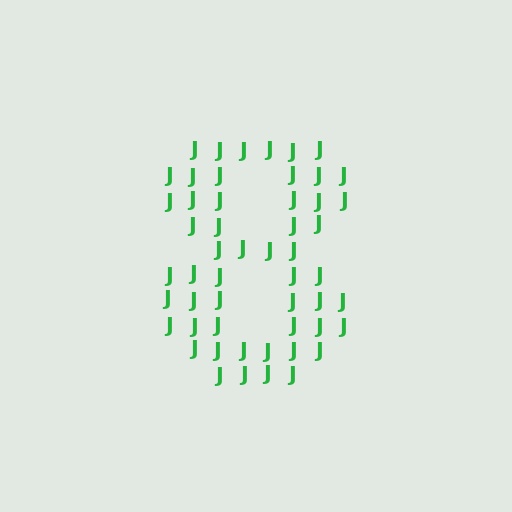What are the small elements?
The small elements are letter J's.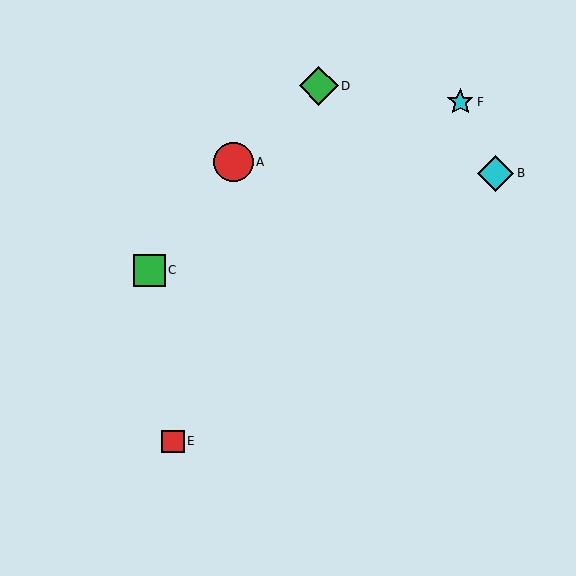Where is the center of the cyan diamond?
The center of the cyan diamond is at (496, 173).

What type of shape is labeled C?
Shape C is a green square.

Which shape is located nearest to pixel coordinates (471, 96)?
The cyan star (labeled F) at (460, 102) is nearest to that location.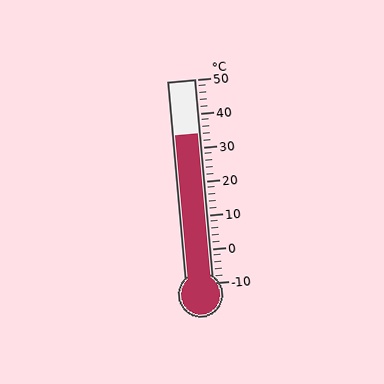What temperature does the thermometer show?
The thermometer shows approximately 34°C.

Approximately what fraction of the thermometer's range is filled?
The thermometer is filled to approximately 75% of its range.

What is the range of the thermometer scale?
The thermometer scale ranges from -10°C to 50°C.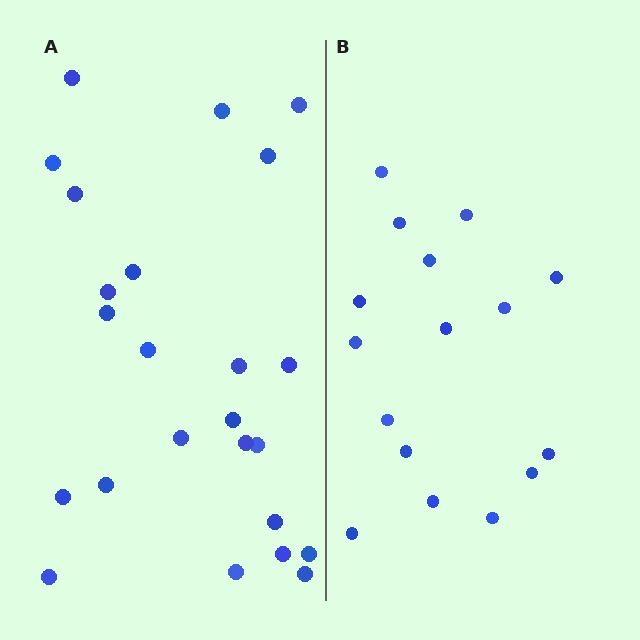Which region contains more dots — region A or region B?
Region A (the left region) has more dots.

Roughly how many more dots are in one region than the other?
Region A has roughly 8 or so more dots than region B.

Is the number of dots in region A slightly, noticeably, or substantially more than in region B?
Region A has substantially more. The ratio is roughly 1.5 to 1.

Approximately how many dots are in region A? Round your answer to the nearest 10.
About 20 dots. (The exact count is 24, which rounds to 20.)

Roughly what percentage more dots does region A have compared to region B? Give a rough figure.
About 50% more.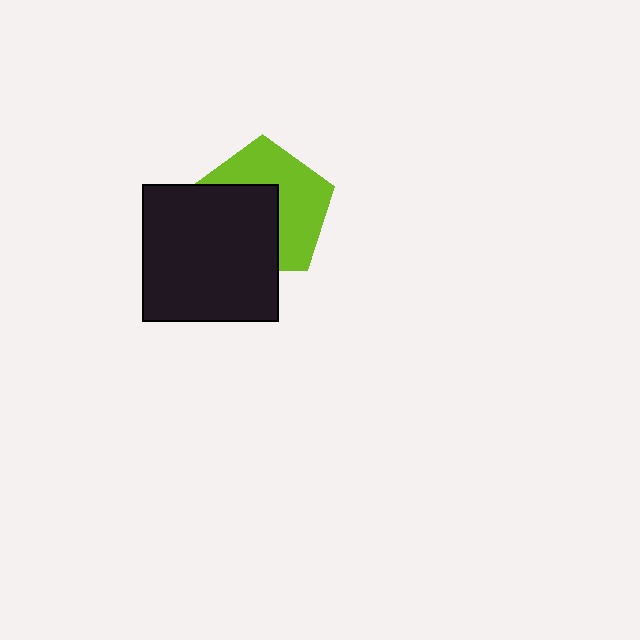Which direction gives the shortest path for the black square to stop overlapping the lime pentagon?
Moving toward the lower-left gives the shortest separation.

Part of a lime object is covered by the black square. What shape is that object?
It is a pentagon.